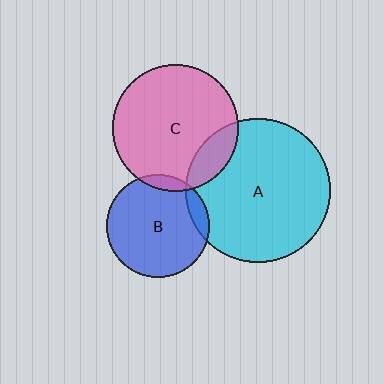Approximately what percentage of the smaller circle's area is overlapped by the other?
Approximately 5%.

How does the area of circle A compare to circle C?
Approximately 1.3 times.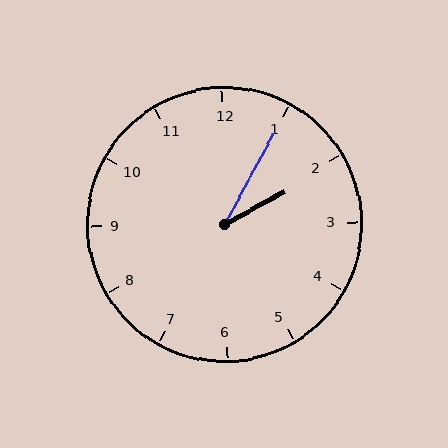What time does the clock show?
2:05.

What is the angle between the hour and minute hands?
Approximately 32 degrees.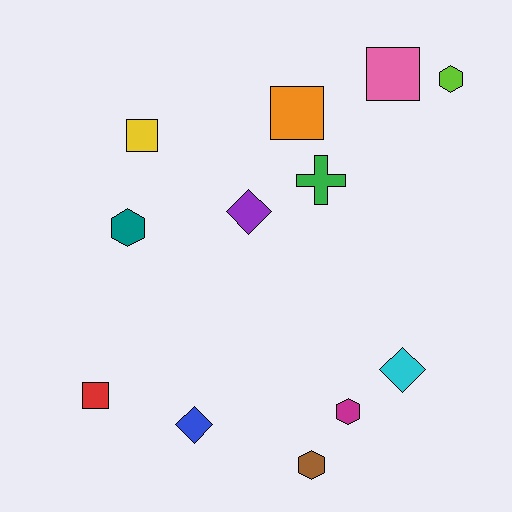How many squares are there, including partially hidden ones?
There are 4 squares.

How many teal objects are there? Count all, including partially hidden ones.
There is 1 teal object.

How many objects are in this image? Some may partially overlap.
There are 12 objects.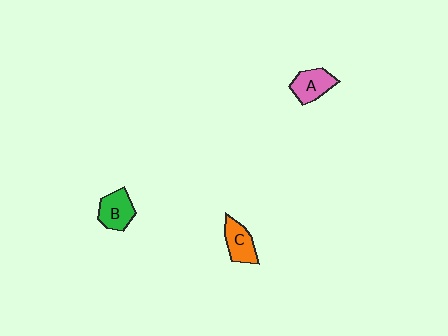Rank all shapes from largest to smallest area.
From largest to smallest: B (green), A (pink), C (orange).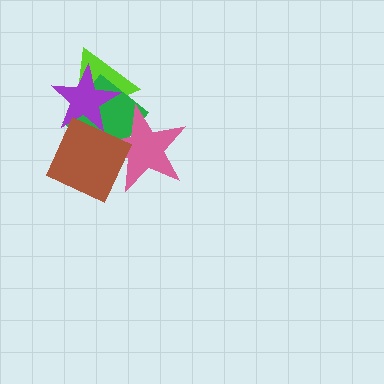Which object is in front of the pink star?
The brown diamond is in front of the pink star.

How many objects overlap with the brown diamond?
4 objects overlap with the brown diamond.